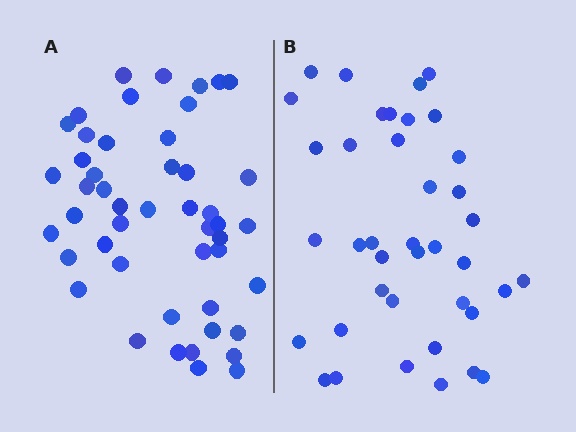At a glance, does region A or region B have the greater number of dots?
Region A (the left region) has more dots.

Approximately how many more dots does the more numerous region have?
Region A has roughly 8 or so more dots than region B.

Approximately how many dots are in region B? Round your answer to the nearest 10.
About 40 dots. (The exact count is 39, which rounds to 40.)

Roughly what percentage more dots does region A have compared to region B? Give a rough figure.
About 25% more.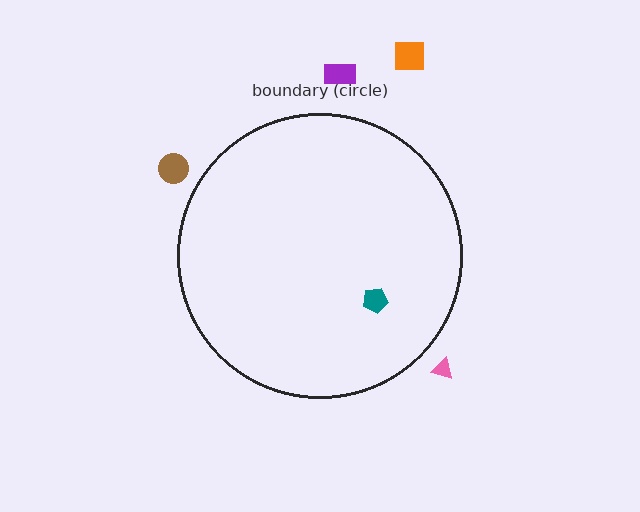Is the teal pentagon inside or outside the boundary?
Inside.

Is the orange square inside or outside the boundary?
Outside.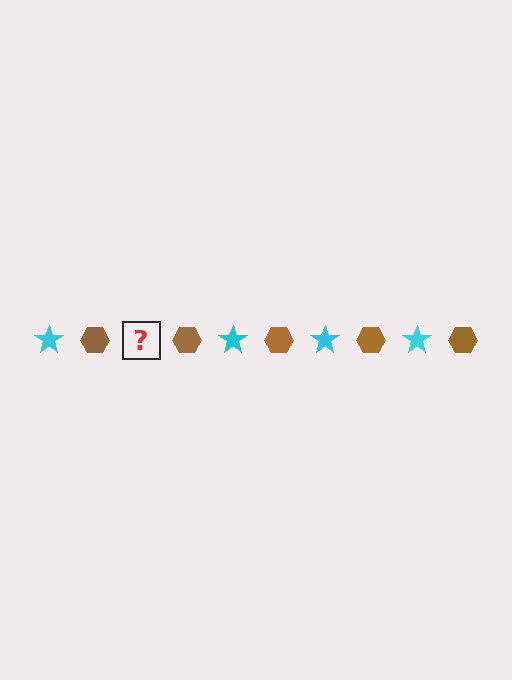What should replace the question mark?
The question mark should be replaced with a cyan star.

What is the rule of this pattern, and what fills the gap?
The rule is that the pattern alternates between cyan star and brown hexagon. The gap should be filled with a cyan star.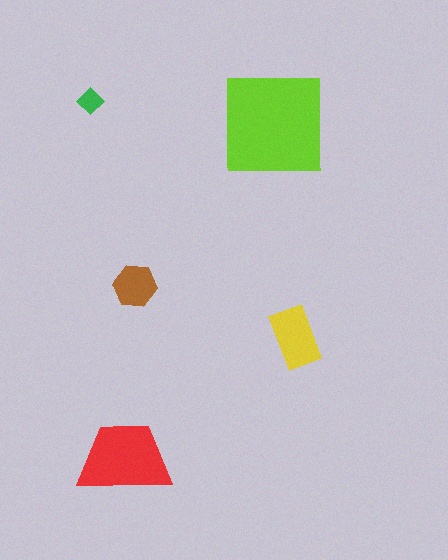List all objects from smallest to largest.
The green diamond, the brown hexagon, the yellow rectangle, the red trapezoid, the lime square.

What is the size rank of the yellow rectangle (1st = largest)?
3rd.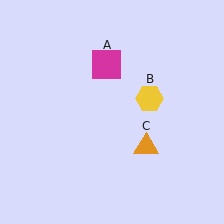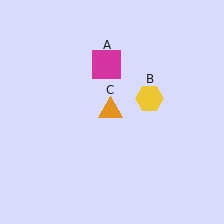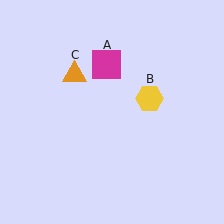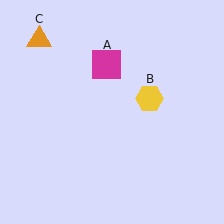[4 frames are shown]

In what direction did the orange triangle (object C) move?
The orange triangle (object C) moved up and to the left.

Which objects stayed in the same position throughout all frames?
Magenta square (object A) and yellow hexagon (object B) remained stationary.